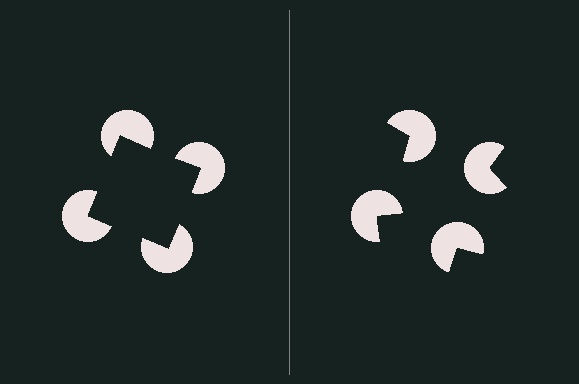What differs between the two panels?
The pac-man discs are positioned identically on both sides; only the wedge orientations differ. On the left they align to a square; on the right they are misaligned.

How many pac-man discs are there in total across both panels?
8 — 4 on each side.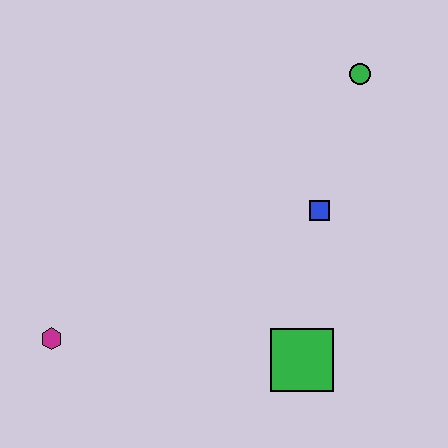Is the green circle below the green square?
No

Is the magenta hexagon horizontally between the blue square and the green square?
No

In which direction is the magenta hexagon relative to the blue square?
The magenta hexagon is to the left of the blue square.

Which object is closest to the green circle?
The blue square is closest to the green circle.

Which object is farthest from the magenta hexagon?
The green circle is farthest from the magenta hexagon.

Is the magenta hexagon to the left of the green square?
Yes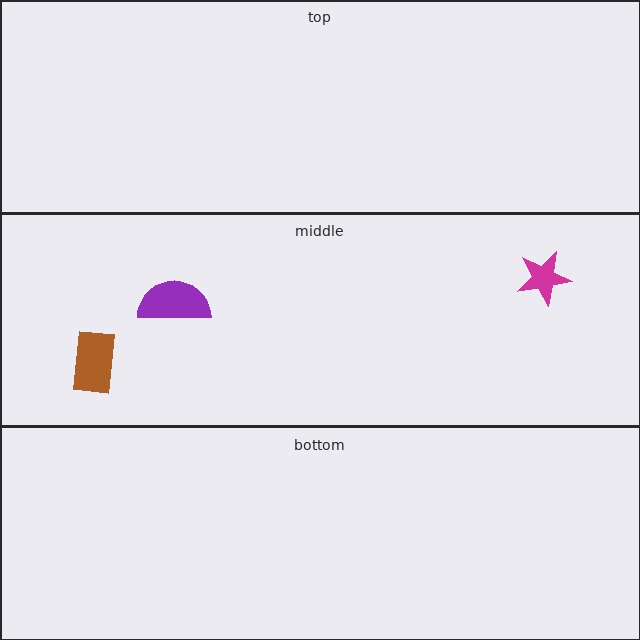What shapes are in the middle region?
The brown rectangle, the purple semicircle, the magenta star.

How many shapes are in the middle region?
3.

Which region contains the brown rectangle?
The middle region.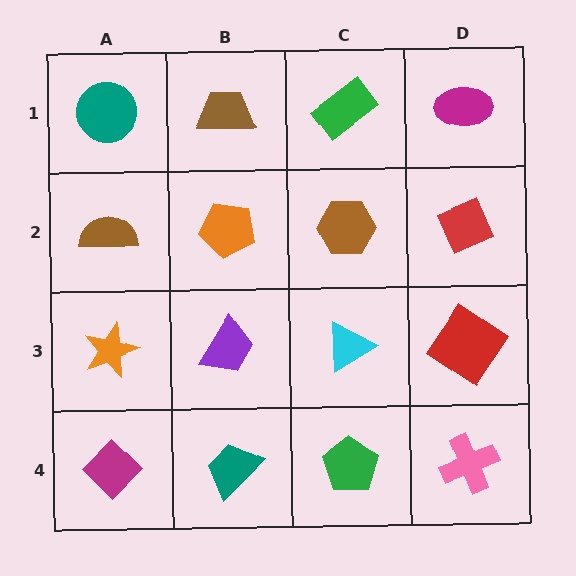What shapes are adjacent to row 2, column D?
A magenta ellipse (row 1, column D), a red diamond (row 3, column D), a brown hexagon (row 2, column C).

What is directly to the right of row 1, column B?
A green rectangle.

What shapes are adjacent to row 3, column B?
An orange pentagon (row 2, column B), a teal trapezoid (row 4, column B), an orange star (row 3, column A), a cyan triangle (row 3, column C).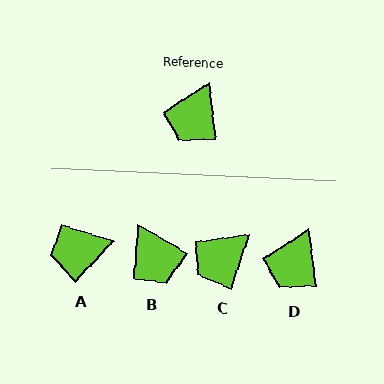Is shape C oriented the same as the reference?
No, it is off by about 25 degrees.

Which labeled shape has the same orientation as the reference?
D.